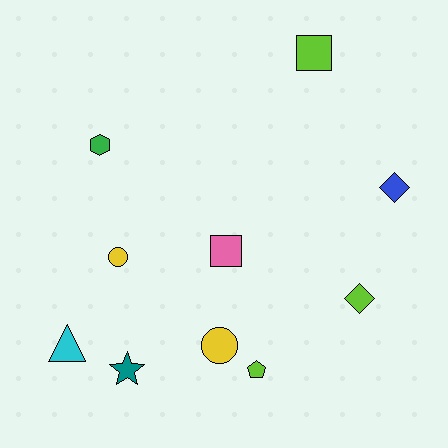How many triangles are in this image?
There is 1 triangle.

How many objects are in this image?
There are 10 objects.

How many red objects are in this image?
There are no red objects.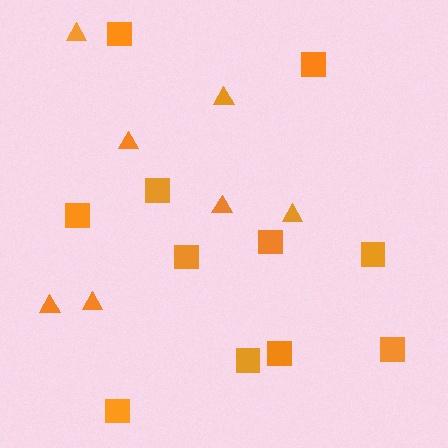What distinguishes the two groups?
There are 2 groups: one group of squares (11) and one group of triangles (7).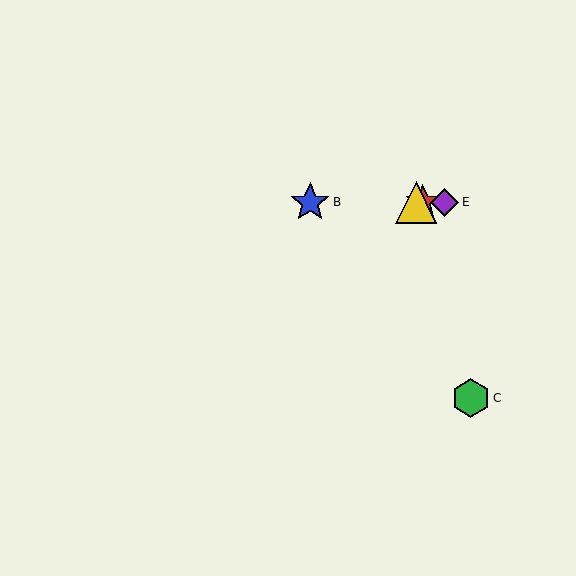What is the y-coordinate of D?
Object D is at y≈202.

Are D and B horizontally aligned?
Yes, both are at y≈202.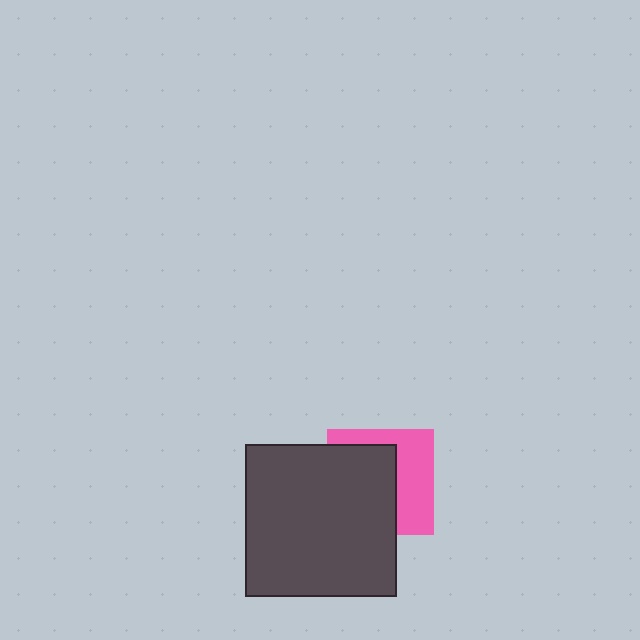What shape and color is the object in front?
The object in front is a dark gray square.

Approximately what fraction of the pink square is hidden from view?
Roughly 57% of the pink square is hidden behind the dark gray square.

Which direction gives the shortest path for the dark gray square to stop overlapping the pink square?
Moving left gives the shortest separation.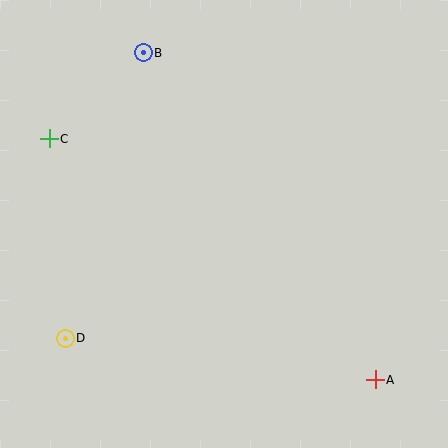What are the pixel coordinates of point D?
Point D is at (65, 338).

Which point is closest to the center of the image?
Point B at (143, 53) is closest to the center.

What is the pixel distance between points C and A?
The distance between C and A is 406 pixels.